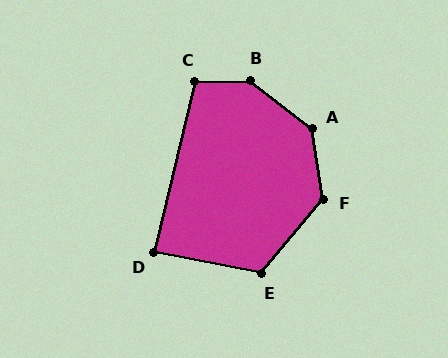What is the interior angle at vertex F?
Approximately 131 degrees (obtuse).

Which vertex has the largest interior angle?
B, at approximately 141 degrees.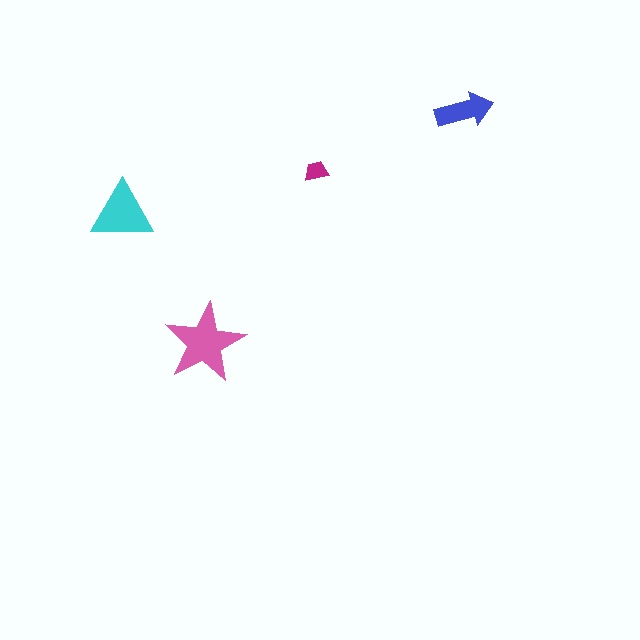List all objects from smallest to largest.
The magenta trapezoid, the blue arrow, the cyan triangle, the pink star.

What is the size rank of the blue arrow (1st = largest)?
3rd.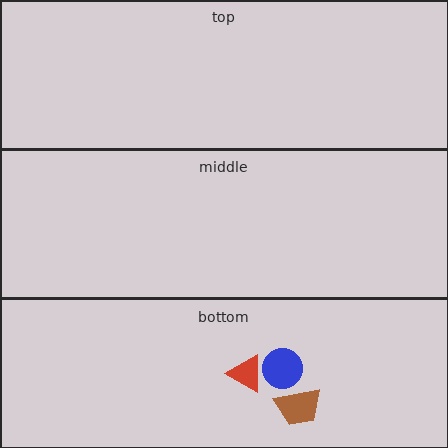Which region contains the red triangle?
The bottom region.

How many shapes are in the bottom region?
3.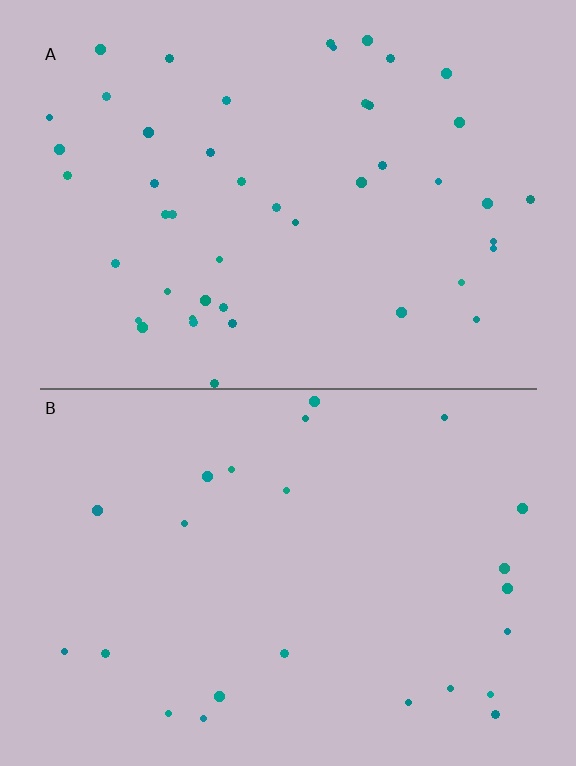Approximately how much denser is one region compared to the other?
Approximately 1.9× — region A over region B.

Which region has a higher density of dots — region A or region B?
A (the top).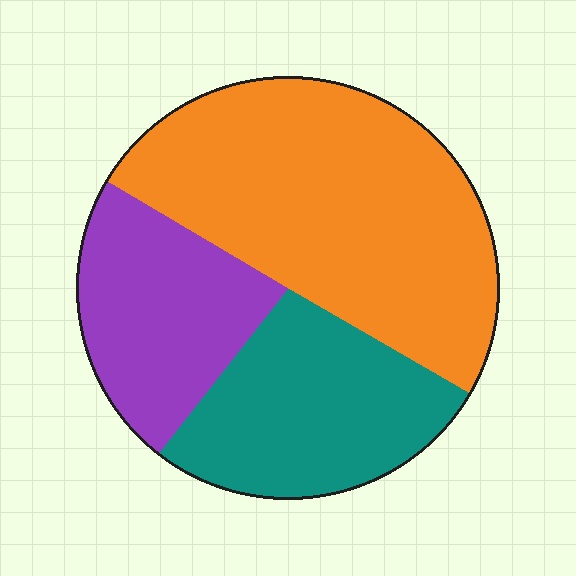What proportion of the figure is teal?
Teal covers 27% of the figure.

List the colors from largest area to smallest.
From largest to smallest: orange, teal, purple.